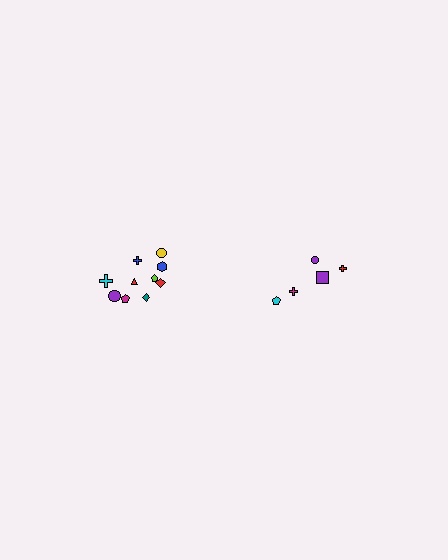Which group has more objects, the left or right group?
The left group.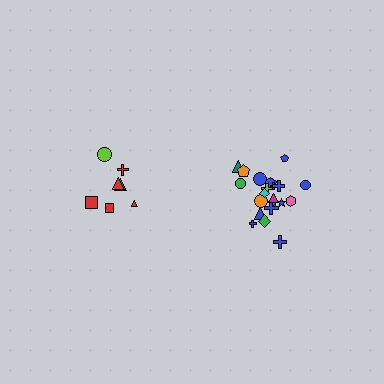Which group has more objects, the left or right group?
The right group.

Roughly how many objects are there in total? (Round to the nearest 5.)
Roughly 30 objects in total.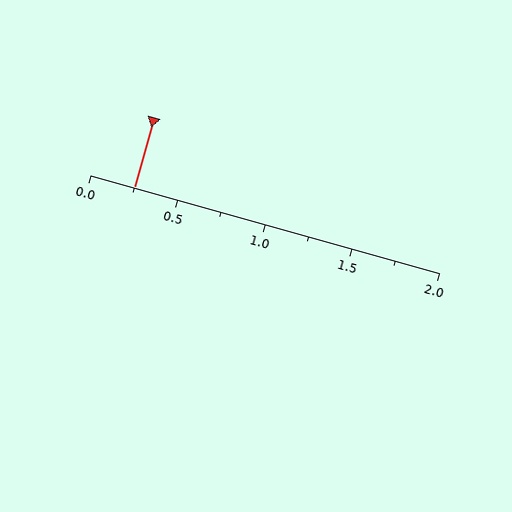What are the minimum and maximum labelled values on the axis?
The axis runs from 0.0 to 2.0.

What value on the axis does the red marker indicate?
The marker indicates approximately 0.25.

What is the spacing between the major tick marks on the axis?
The major ticks are spaced 0.5 apart.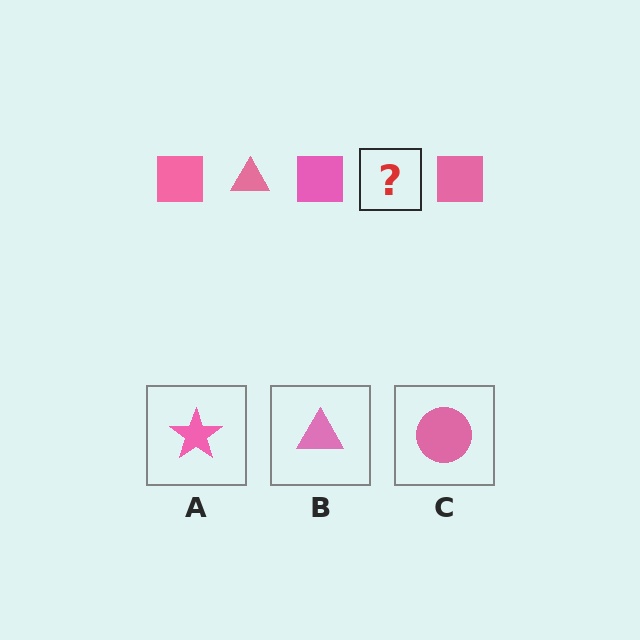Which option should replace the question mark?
Option B.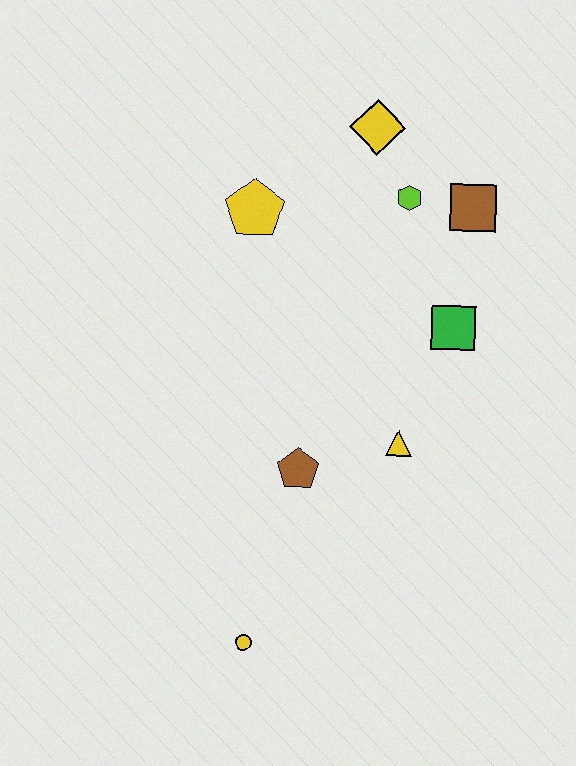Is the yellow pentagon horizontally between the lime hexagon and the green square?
No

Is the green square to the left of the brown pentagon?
No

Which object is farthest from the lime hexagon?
The yellow circle is farthest from the lime hexagon.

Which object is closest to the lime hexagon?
The brown square is closest to the lime hexagon.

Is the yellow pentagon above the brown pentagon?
Yes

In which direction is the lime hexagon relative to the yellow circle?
The lime hexagon is above the yellow circle.